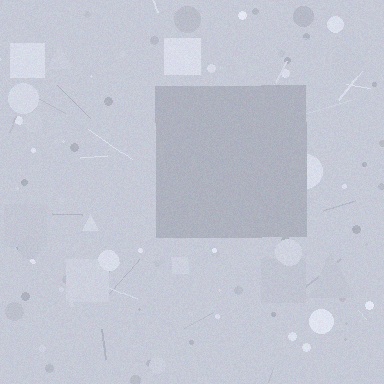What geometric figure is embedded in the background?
A square is embedded in the background.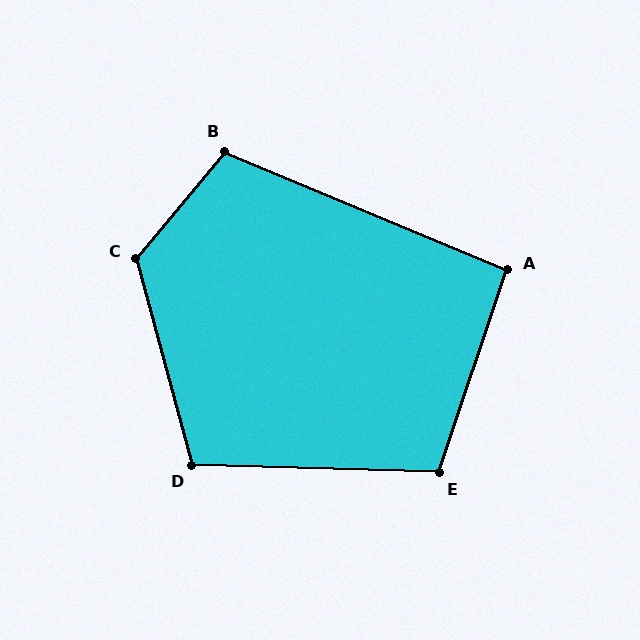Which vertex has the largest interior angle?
C, at approximately 126 degrees.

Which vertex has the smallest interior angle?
A, at approximately 94 degrees.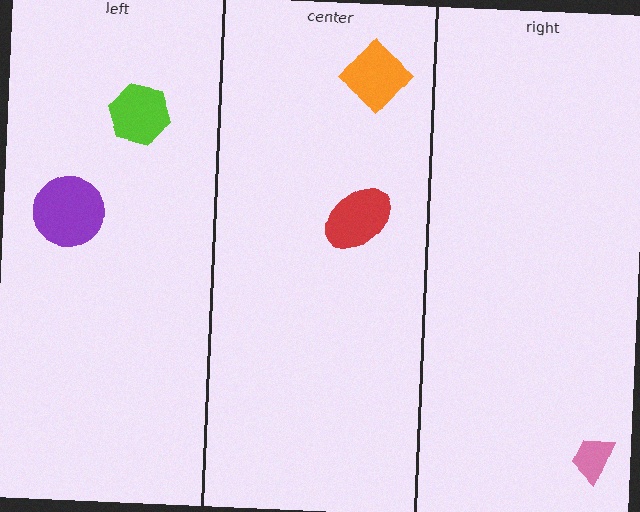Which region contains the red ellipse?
The center region.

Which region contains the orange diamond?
The center region.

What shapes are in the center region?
The red ellipse, the orange diamond.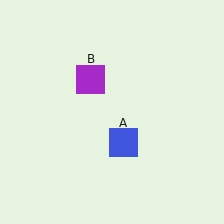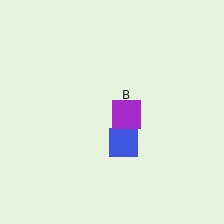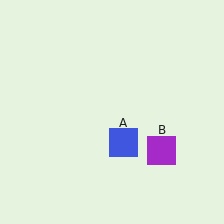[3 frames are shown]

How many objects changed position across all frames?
1 object changed position: purple square (object B).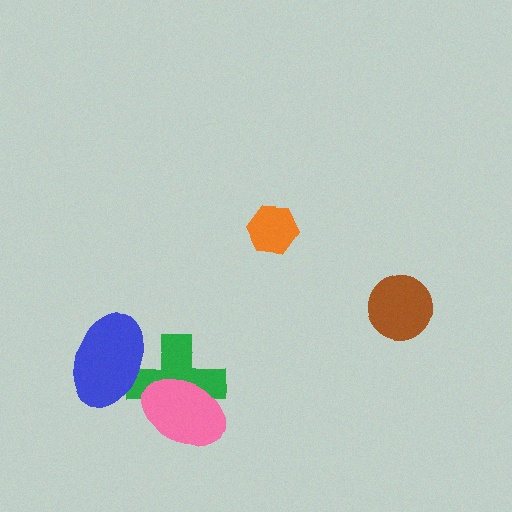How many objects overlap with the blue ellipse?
1 object overlaps with the blue ellipse.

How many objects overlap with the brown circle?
0 objects overlap with the brown circle.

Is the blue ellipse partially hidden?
No, no other shape covers it.